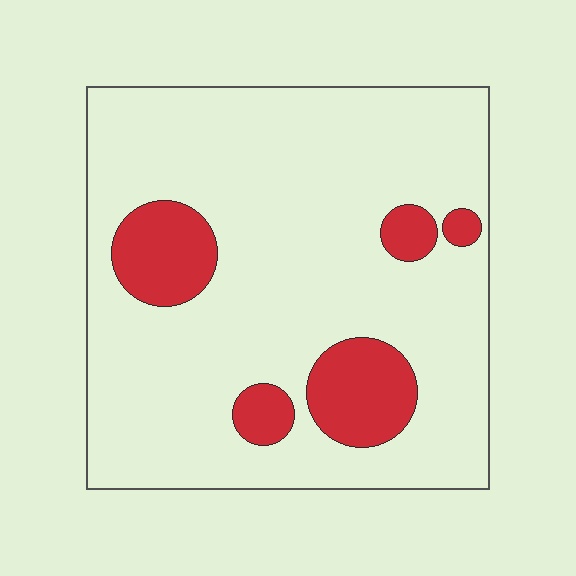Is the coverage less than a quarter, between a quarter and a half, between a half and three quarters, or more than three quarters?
Less than a quarter.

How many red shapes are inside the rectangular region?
5.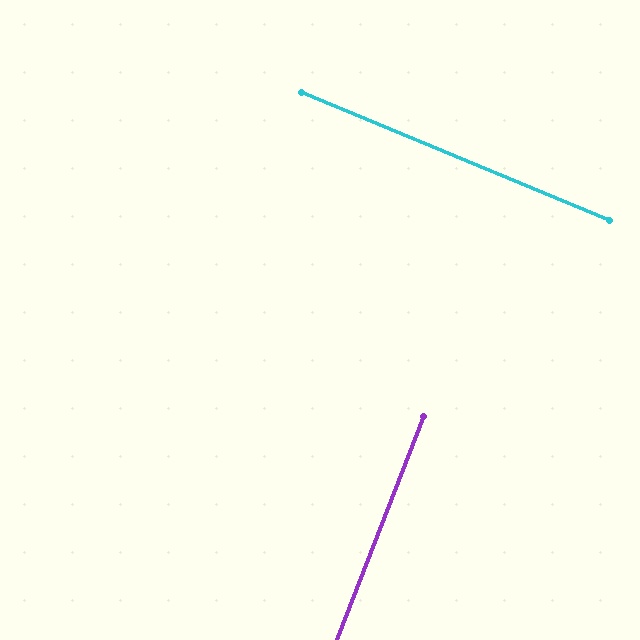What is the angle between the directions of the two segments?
Approximately 89 degrees.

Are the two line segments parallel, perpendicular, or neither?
Perpendicular — they meet at approximately 89°.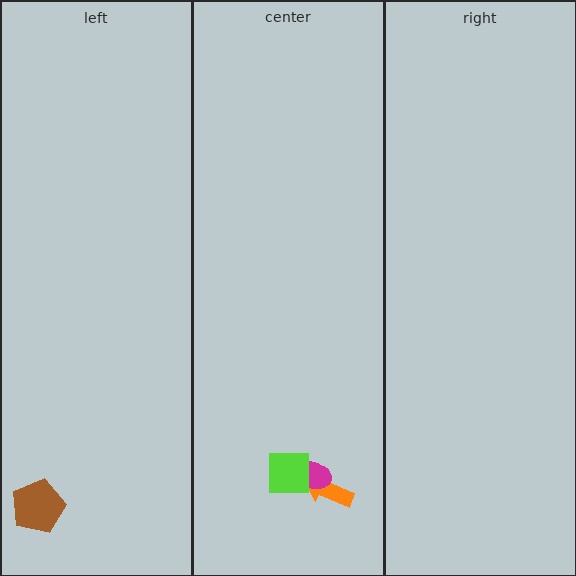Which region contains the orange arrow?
The center region.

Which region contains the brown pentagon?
The left region.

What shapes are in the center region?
The orange arrow, the magenta ellipse, the lime square.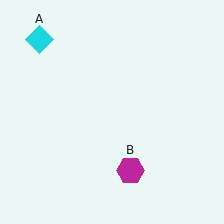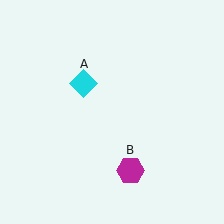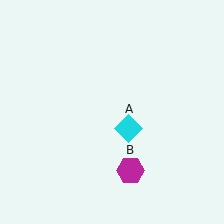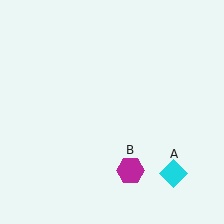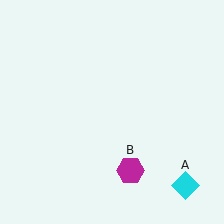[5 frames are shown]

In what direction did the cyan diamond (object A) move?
The cyan diamond (object A) moved down and to the right.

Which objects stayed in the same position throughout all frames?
Magenta hexagon (object B) remained stationary.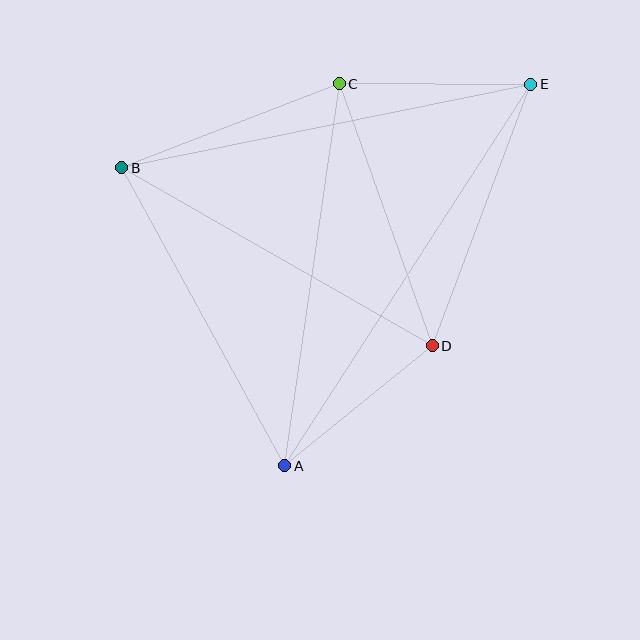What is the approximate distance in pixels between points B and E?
The distance between B and E is approximately 418 pixels.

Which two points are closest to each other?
Points A and D are closest to each other.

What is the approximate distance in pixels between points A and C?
The distance between A and C is approximately 386 pixels.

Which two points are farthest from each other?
Points A and E are farthest from each other.